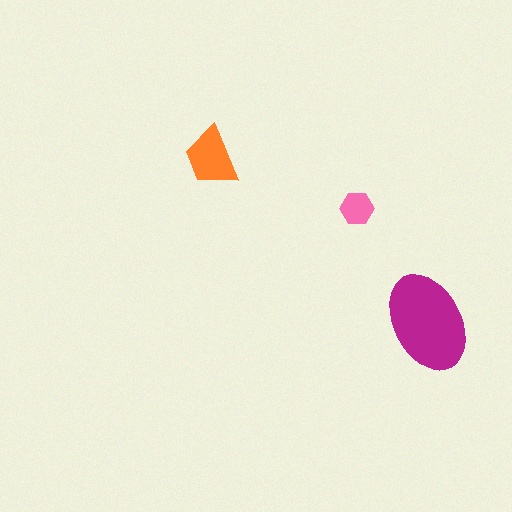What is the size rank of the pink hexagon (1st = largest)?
3rd.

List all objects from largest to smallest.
The magenta ellipse, the orange trapezoid, the pink hexagon.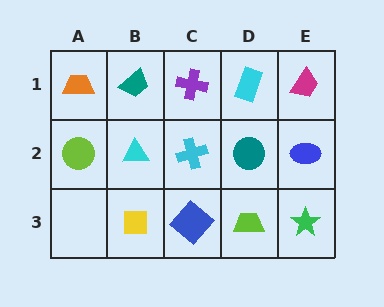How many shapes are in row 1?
5 shapes.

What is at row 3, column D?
A lime trapezoid.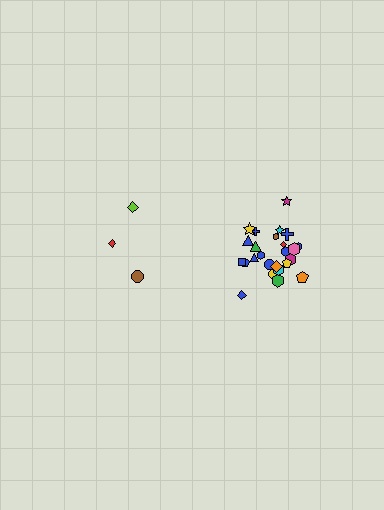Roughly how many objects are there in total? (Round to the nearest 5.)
Roughly 30 objects in total.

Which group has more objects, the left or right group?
The right group.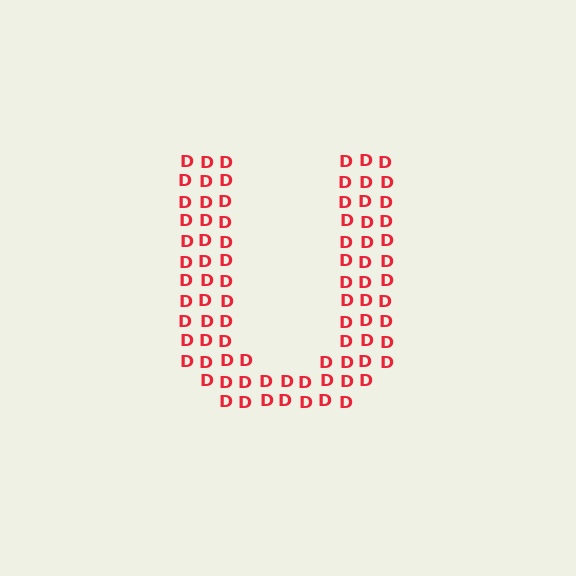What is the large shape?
The large shape is the letter U.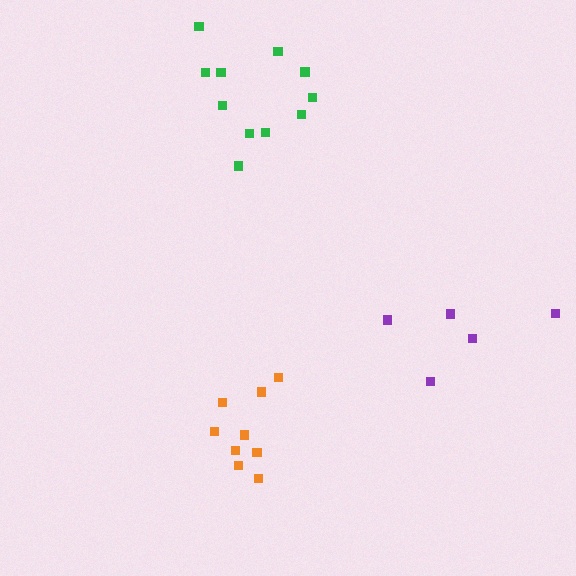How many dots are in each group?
Group 1: 5 dots, Group 2: 9 dots, Group 3: 11 dots (25 total).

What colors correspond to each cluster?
The clusters are colored: purple, orange, green.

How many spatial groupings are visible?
There are 3 spatial groupings.